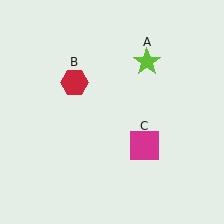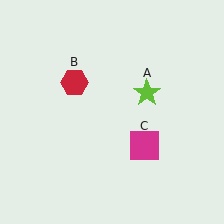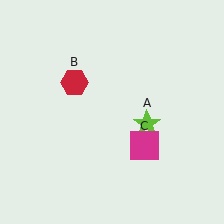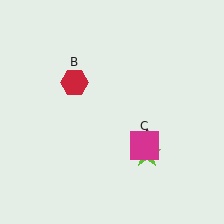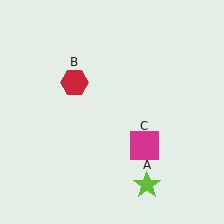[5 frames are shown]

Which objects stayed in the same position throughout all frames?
Red hexagon (object B) and magenta square (object C) remained stationary.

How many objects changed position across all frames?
1 object changed position: lime star (object A).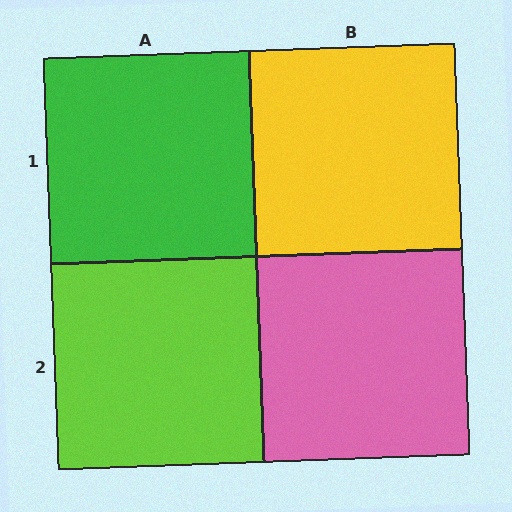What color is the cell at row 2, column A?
Lime.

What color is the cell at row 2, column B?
Pink.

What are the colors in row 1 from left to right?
Green, yellow.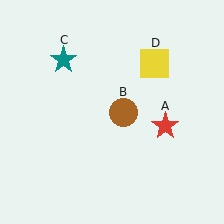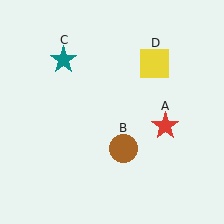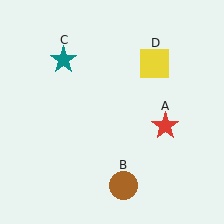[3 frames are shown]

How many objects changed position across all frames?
1 object changed position: brown circle (object B).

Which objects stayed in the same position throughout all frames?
Red star (object A) and teal star (object C) and yellow square (object D) remained stationary.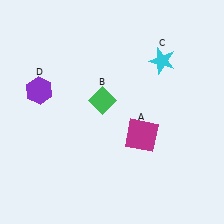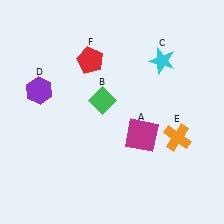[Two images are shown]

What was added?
An orange cross (E), a red pentagon (F) were added in Image 2.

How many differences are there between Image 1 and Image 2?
There are 2 differences between the two images.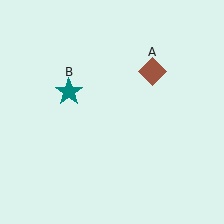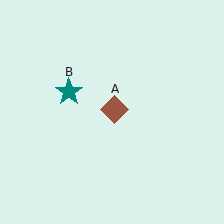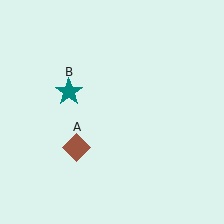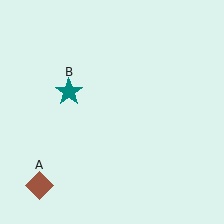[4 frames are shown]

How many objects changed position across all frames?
1 object changed position: brown diamond (object A).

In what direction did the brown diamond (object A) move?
The brown diamond (object A) moved down and to the left.